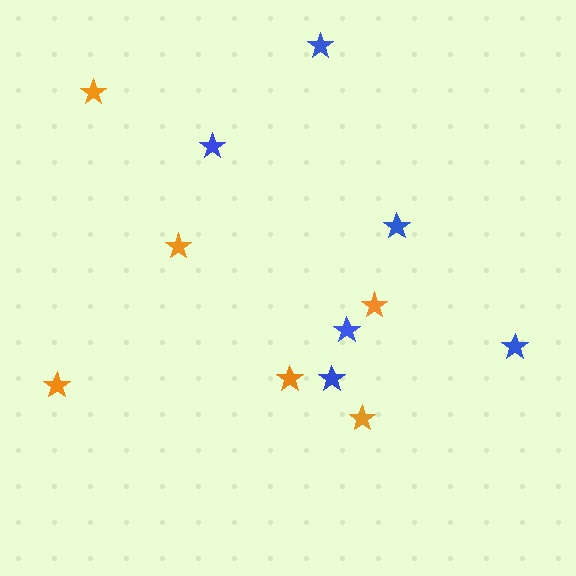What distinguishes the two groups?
There are 2 groups: one group of orange stars (6) and one group of blue stars (6).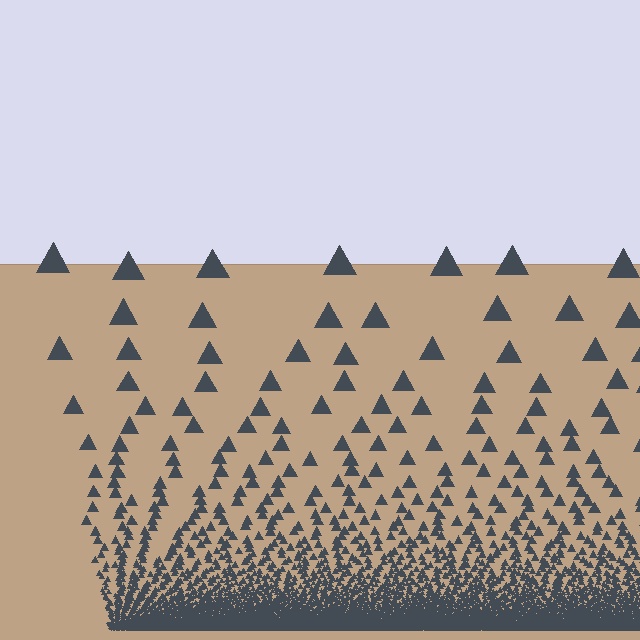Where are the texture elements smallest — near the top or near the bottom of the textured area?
Near the bottom.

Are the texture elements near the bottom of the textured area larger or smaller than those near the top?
Smaller. The gradient is inverted — elements near the bottom are smaller and denser.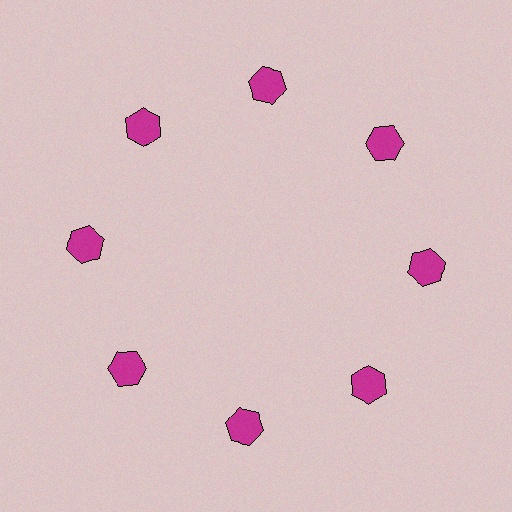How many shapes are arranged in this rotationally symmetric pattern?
There are 8 shapes, arranged in 8 groups of 1.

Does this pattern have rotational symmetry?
Yes, this pattern has 8-fold rotational symmetry. It looks the same after rotating 45 degrees around the center.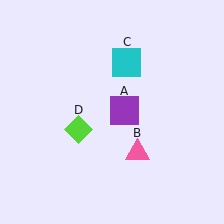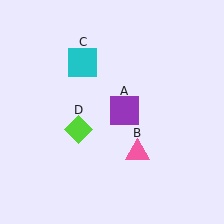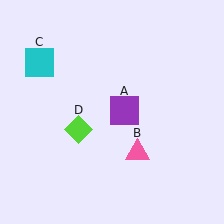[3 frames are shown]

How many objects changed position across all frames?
1 object changed position: cyan square (object C).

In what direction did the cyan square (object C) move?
The cyan square (object C) moved left.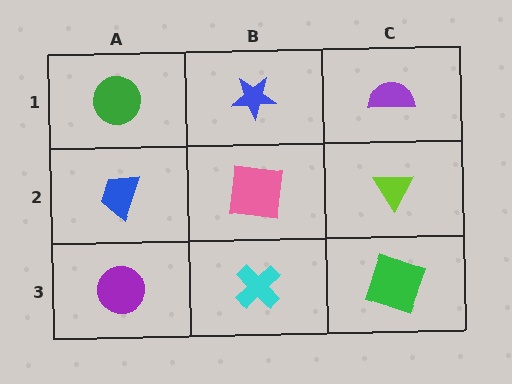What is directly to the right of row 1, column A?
A blue star.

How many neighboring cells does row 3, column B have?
3.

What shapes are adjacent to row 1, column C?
A lime triangle (row 2, column C), a blue star (row 1, column B).